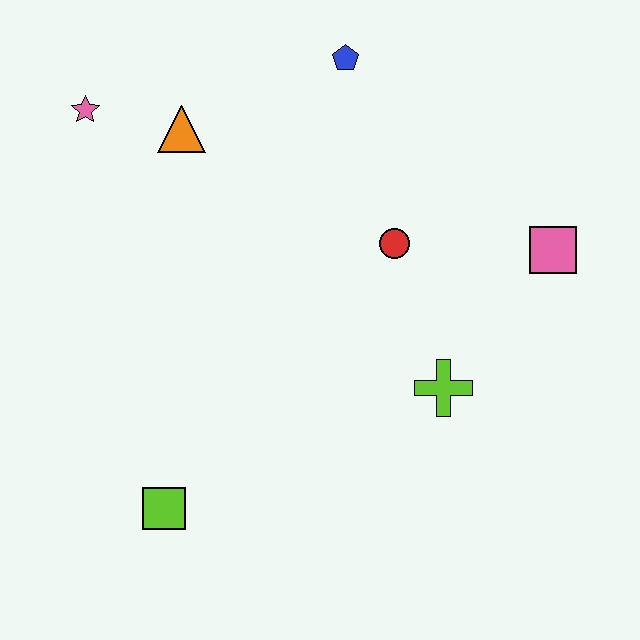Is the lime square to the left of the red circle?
Yes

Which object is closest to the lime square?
The lime cross is closest to the lime square.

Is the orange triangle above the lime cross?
Yes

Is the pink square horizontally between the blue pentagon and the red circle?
No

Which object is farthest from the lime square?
The blue pentagon is farthest from the lime square.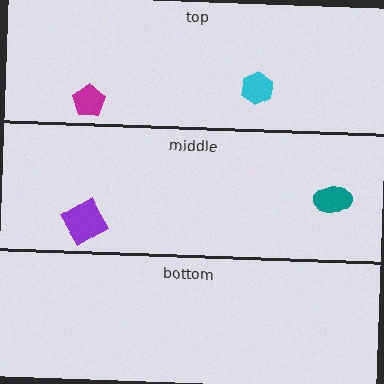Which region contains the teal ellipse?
The middle region.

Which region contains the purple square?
The middle region.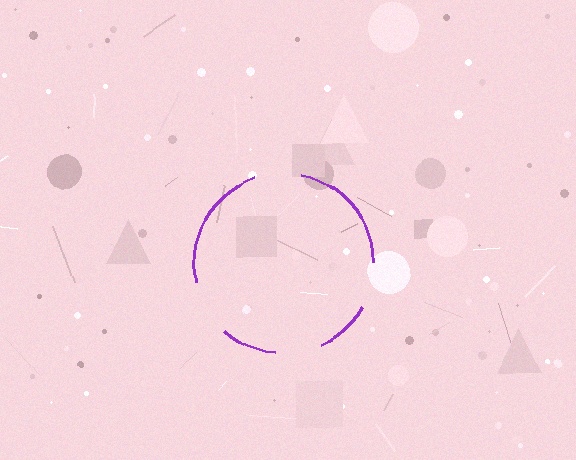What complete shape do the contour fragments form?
The contour fragments form a circle.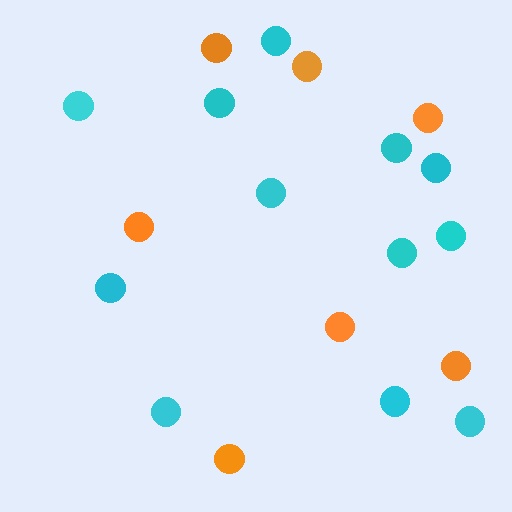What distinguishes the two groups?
There are 2 groups: one group of cyan circles (12) and one group of orange circles (7).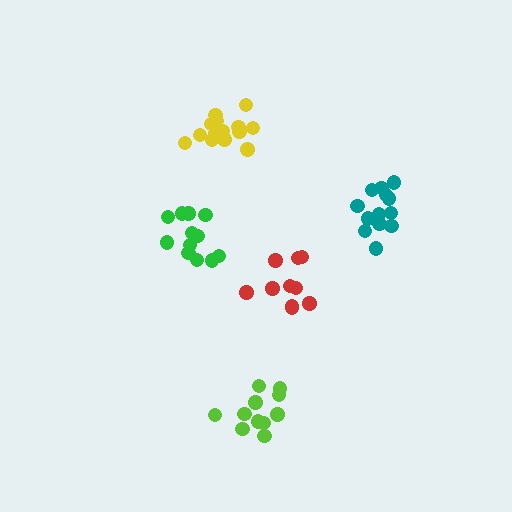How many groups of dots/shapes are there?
There are 5 groups.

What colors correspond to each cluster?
The clusters are colored: lime, yellow, red, teal, green.